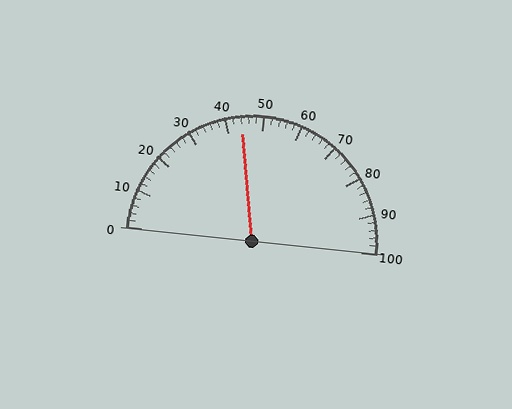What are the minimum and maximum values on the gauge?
The gauge ranges from 0 to 100.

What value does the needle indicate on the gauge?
The needle indicates approximately 44.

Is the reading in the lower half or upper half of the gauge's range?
The reading is in the lower half of the range (0 to 100).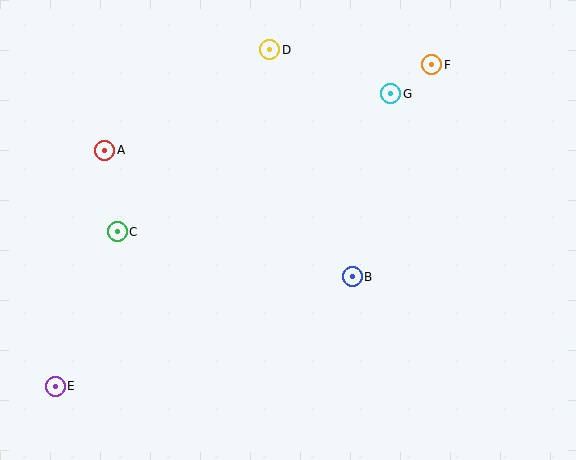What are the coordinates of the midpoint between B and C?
The midpoint between B and C is at (235, 254).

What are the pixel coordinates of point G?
Point G is at (391, 94).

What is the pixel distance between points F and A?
The distance between F and A is 338 pixels.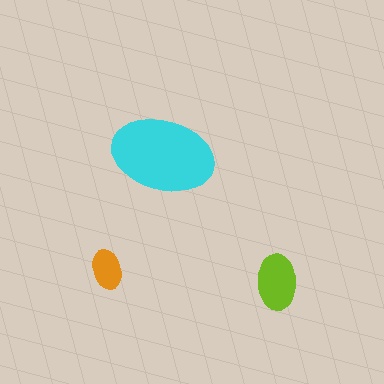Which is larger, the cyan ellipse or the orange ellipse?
The cyan one.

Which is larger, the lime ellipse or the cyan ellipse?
The cyan one.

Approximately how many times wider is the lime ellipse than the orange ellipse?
About 1.5 times wider.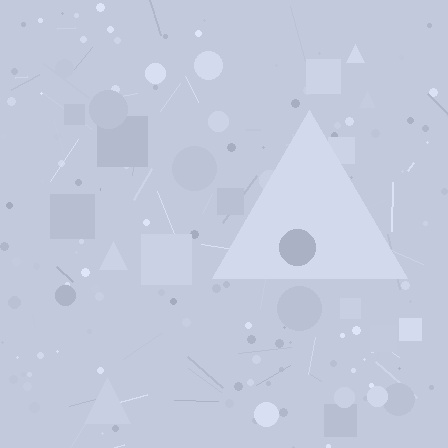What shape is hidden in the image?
A triangle is hidden in the image.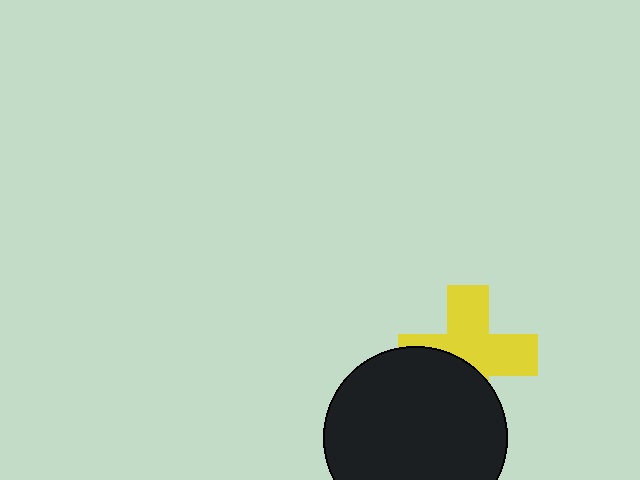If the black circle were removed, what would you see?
You would see the complete yellow cross.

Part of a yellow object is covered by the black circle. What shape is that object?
It is a cross.